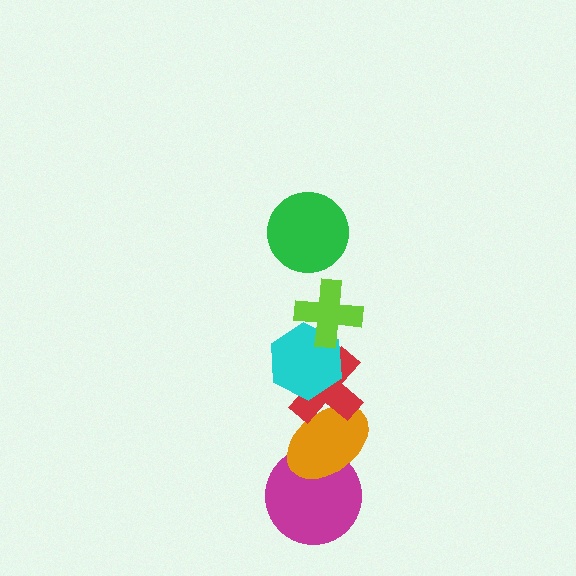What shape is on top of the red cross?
The cyan hexagon is on top of the red cross.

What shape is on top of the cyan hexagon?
The lime cross is on top of the cyan hexagon.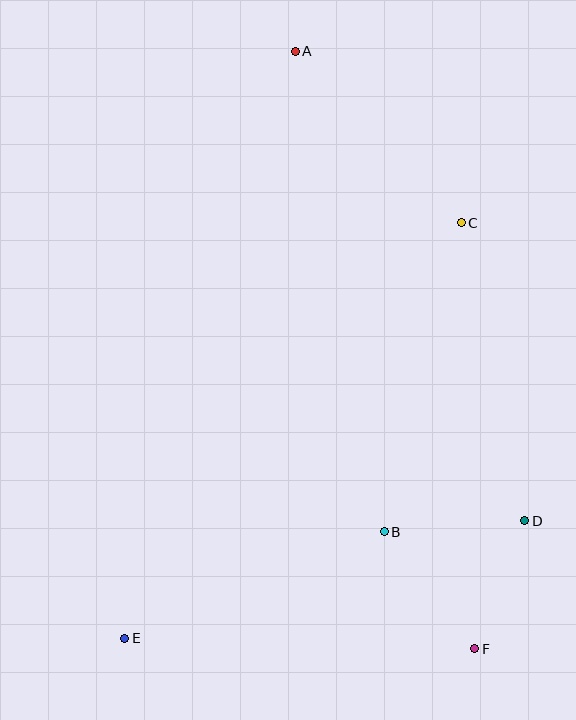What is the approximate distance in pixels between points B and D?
The distance between B and D is approximately 141 pixels.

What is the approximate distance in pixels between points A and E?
The distance between A and E is approximately 612 pixels.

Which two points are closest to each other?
Points D and F are closest to each other.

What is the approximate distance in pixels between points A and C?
The distance between A and C is approximately 239 pixels.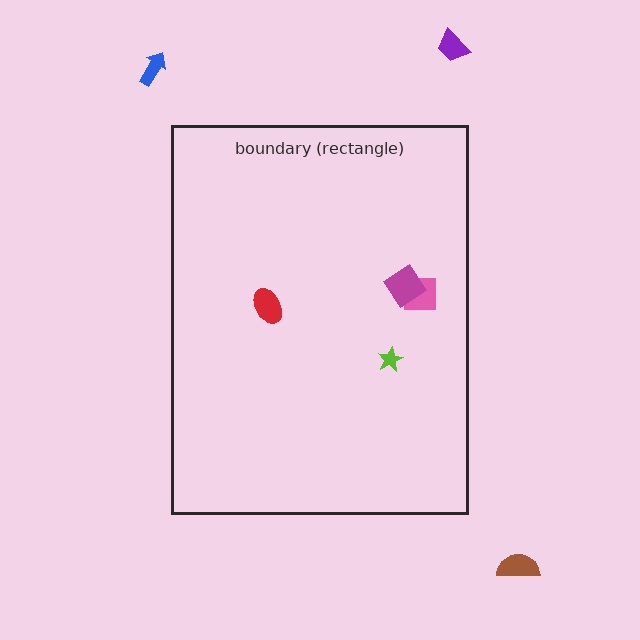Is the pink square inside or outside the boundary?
Inside.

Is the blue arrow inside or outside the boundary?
Outside.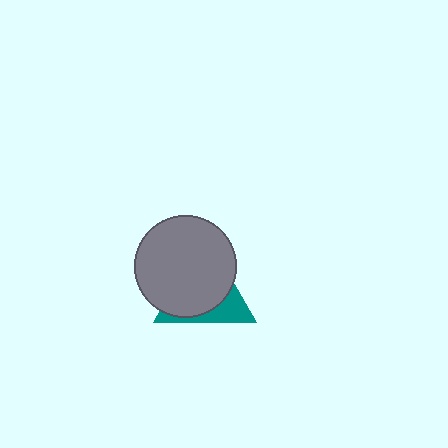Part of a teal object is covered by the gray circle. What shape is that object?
It is a triangle.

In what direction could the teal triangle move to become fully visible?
The teal triangle could move toward the lower-right. That would shift it out from behind the gray circle entirely.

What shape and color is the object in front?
The object in front is a gray circle.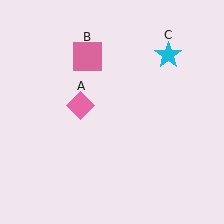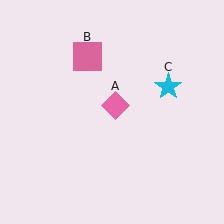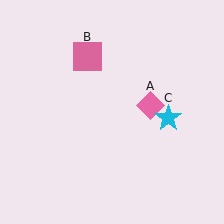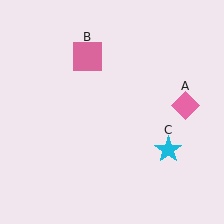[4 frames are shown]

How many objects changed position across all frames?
2 objects changed position: pink diamond (object A), cyan star (object C).